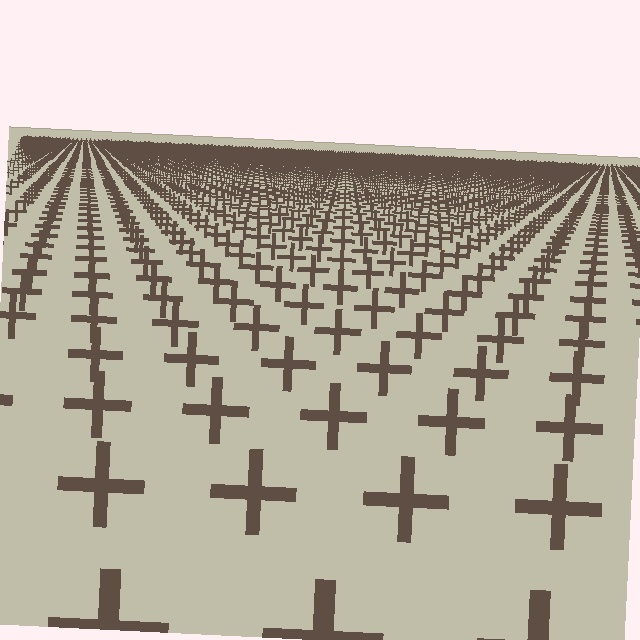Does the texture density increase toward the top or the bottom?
Density increases toward the top.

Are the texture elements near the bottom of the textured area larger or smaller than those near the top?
Larger. Near the bottom, elements are closer to the viewer and appear at a bigger on-screen size.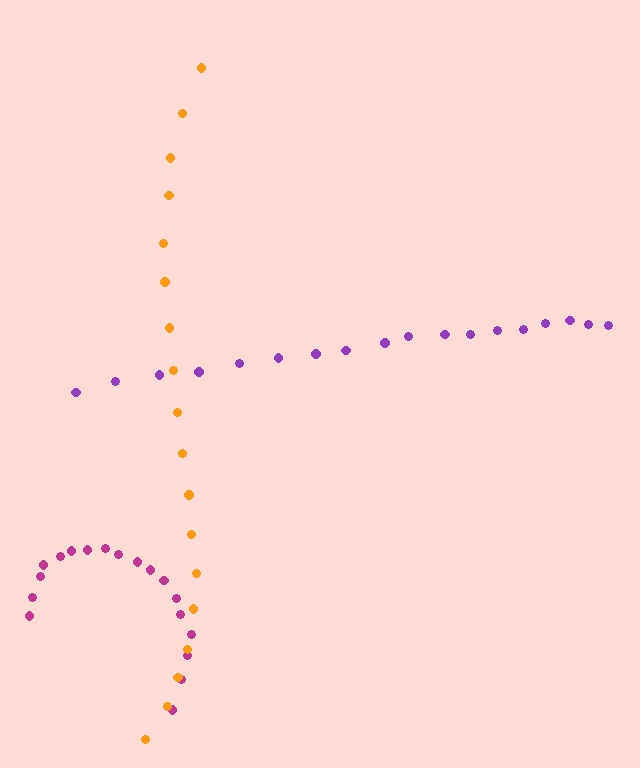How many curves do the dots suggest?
There are 3 distinct paths.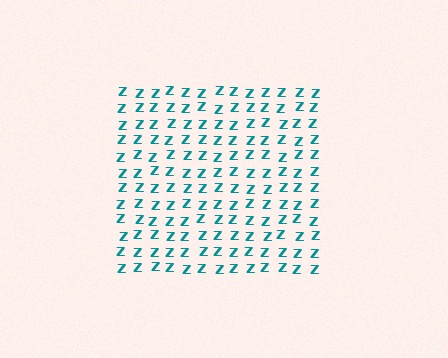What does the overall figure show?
The overall figure shows a square.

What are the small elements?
The small elements are letter Z's.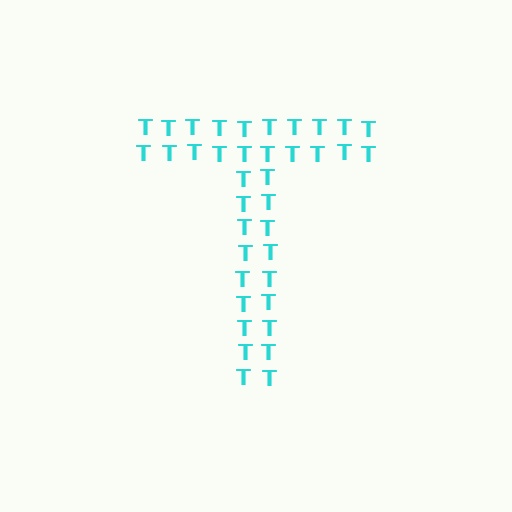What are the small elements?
The small elements are letter T's.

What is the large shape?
The large shape is the letter T.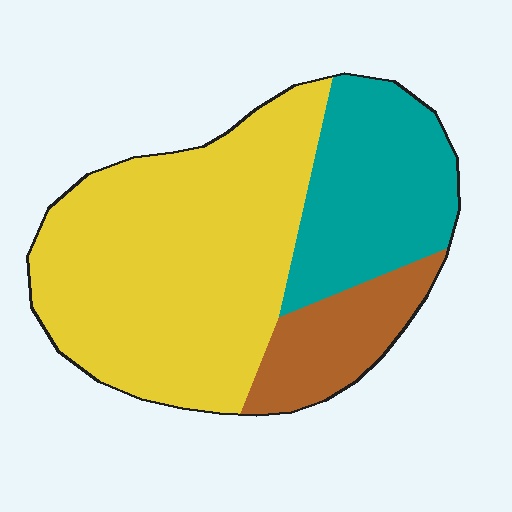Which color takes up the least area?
Brown, at roughly 15%.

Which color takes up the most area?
Yellow, at roughly 60%.